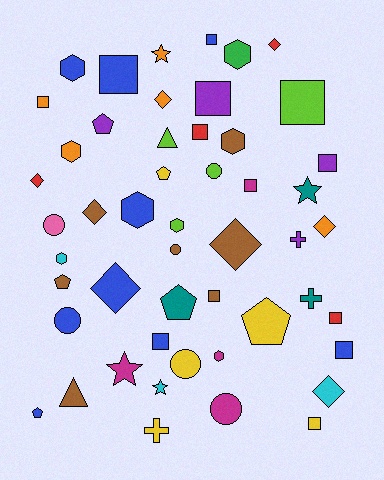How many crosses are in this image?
There are 3 crosses.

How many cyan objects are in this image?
There are 3 cyan objects.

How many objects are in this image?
There are 50 objects.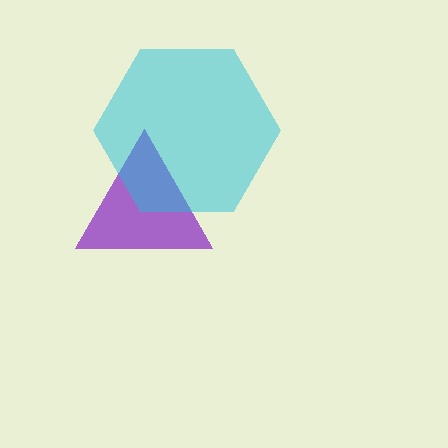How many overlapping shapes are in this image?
There are 2 overlapping shapes in the image.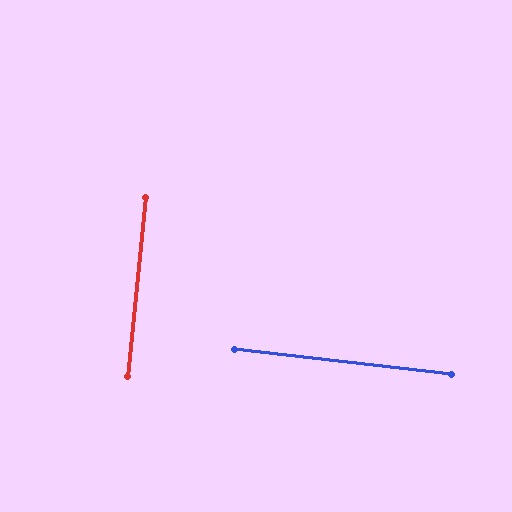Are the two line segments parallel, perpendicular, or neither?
Perpendicular — they meet at approximately 89°.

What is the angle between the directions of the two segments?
Approximately 89 degrees.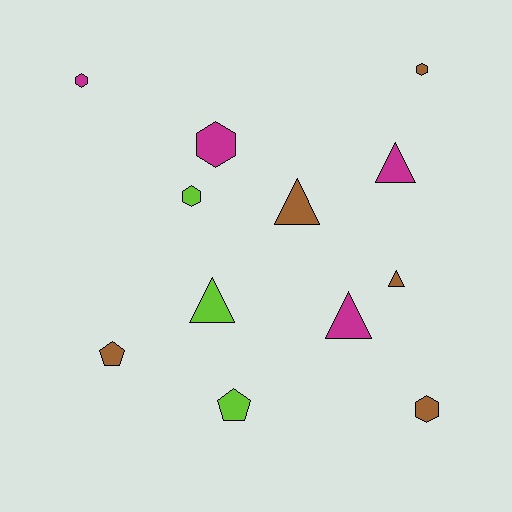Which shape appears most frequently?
Triangle, with 5 objects.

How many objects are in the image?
There are 12 objects.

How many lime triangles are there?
There is 1 lime triangle.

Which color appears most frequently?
Brown, with 5 objects.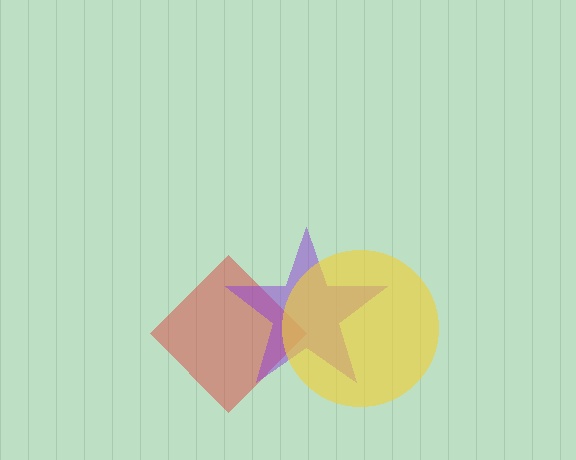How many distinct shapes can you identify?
There are 3 distinct shapes: a red diamond, a purple star, a yellow circle.